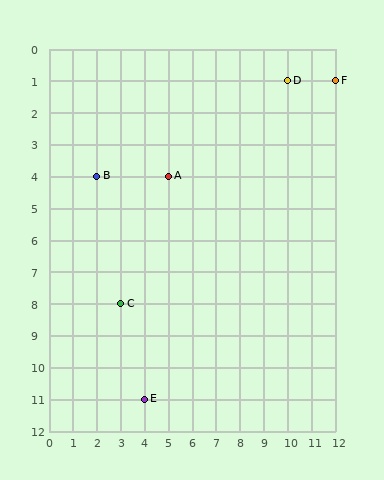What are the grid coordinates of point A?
Point A is at grid coordinates (5, 4).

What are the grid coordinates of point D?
Point D is at grid coordinates (10, 1).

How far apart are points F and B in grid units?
Points F and B are 10 columns and 3 rows apart (about 10.4 grid units diagonally).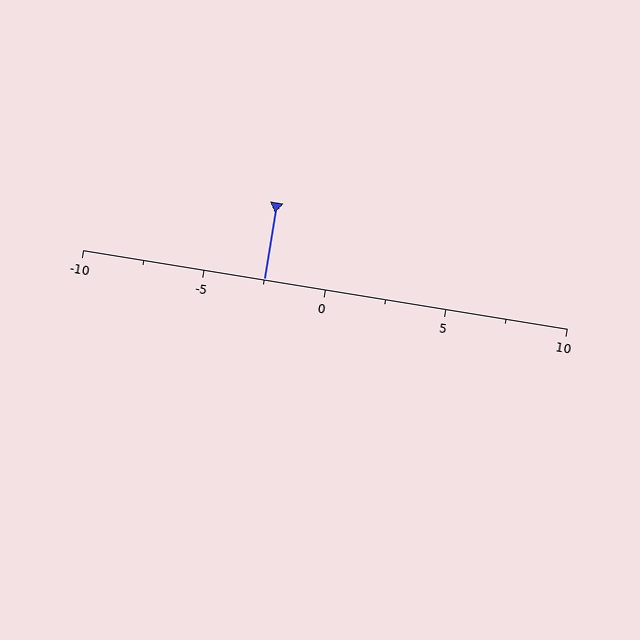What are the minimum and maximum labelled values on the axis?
The axis runs from -10 to 10.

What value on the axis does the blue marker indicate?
The marker indicates approximately -2.5.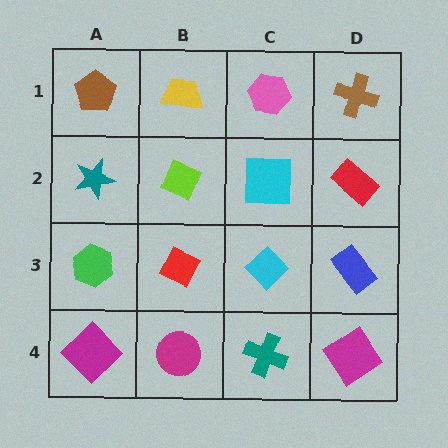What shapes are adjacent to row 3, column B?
A lime diamond (row 2, column B), a magenta circle (row 4, column B), a green hexagon (row 3, column A), a cyan diamond (row 3, column C).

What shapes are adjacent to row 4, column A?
A green hexagon (row 3, column A), a magenta circle (row 4, column B).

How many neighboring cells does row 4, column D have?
2.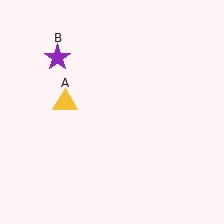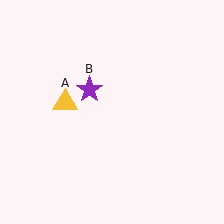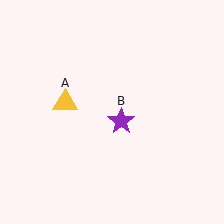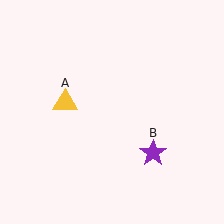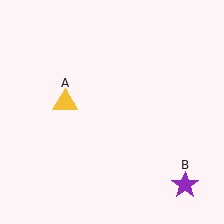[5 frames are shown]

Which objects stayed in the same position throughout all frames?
Yellow triangle (object A) remained stationary.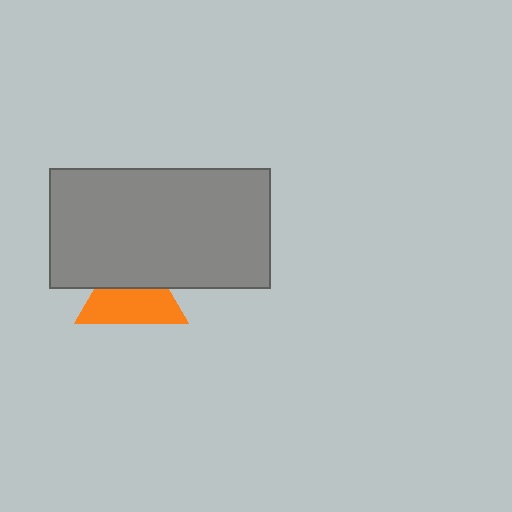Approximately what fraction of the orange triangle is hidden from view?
Roughly 43% of the orange triangle is hidden behind the gray rectangle.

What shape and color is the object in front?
The object in front is a gray rectangle.